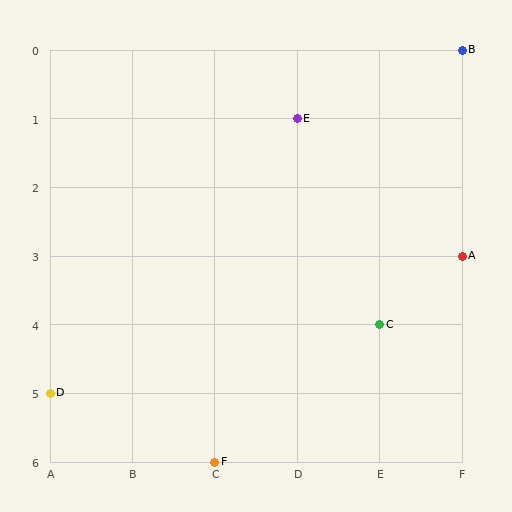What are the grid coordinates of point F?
Point F is at grid coordinates (C, 6).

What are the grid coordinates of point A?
Point A is at grid coordinates (F, 3).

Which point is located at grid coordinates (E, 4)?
Point C is at (E, 4).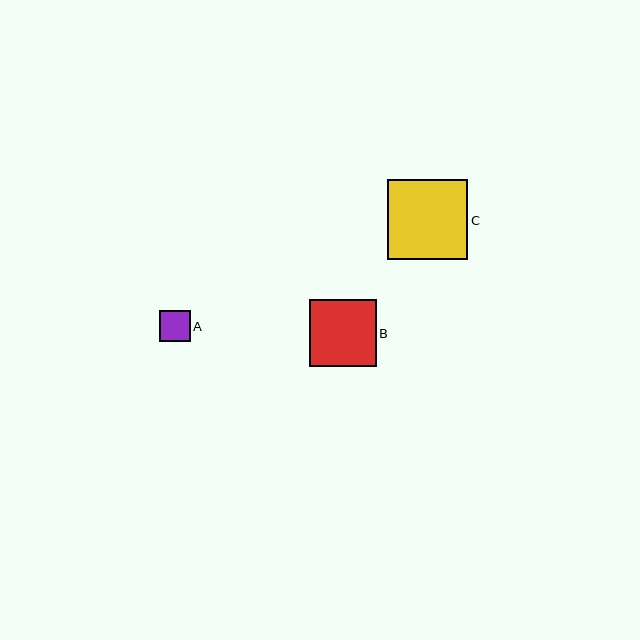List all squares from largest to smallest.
From largest to smallest: C, B, A.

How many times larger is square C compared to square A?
Square C is approximately 2.6 times the size of square A.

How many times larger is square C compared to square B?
Square C is approximately 1.2 times the size of square B.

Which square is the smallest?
Square A is the smallest with a size of approximately 30 pixels.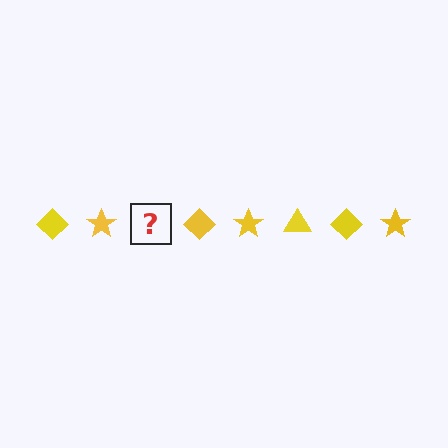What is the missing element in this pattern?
The missing element is a yellow triangle.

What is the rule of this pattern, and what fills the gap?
The rule is that the pattern cycles through diamond, star, triangle shapes in yellow. The gap should be filled with a yellow triangle.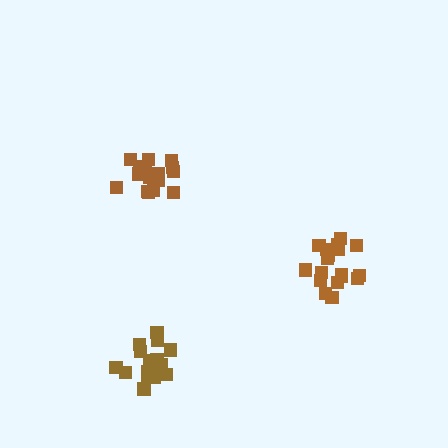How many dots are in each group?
Group 1: 16 dots, Group 2: 18 dots, Group 3: 17 dots (51 total).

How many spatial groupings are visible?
There are 3 spatial groupings.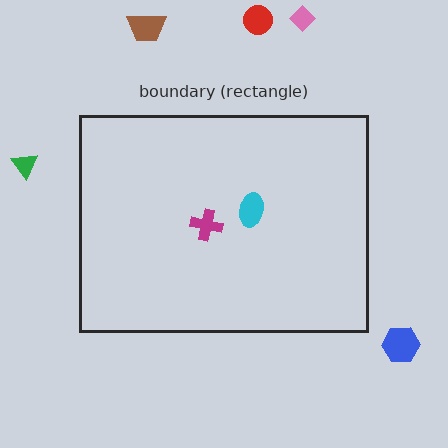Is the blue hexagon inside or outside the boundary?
Outside.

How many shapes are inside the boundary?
2 inside, 5 outside.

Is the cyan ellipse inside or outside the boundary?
Inside.